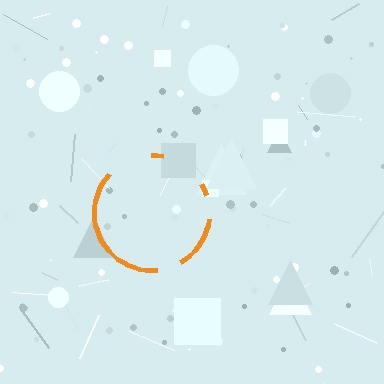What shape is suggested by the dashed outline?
The dashed outline suggests a circle.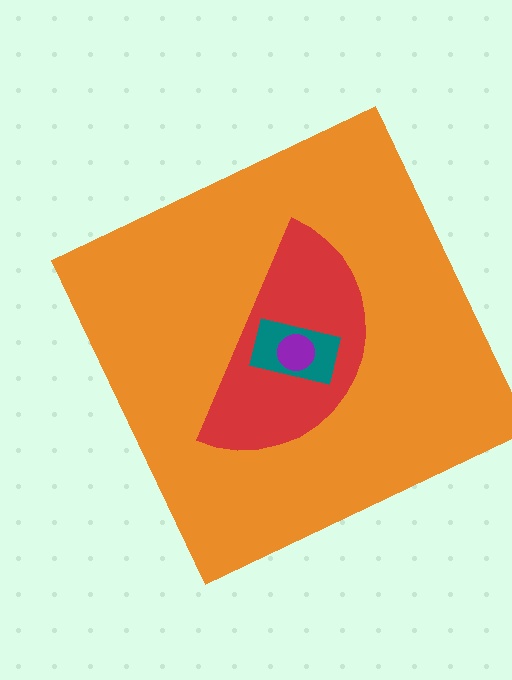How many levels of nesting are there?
4.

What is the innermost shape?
The purple circle.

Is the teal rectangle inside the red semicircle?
Yes.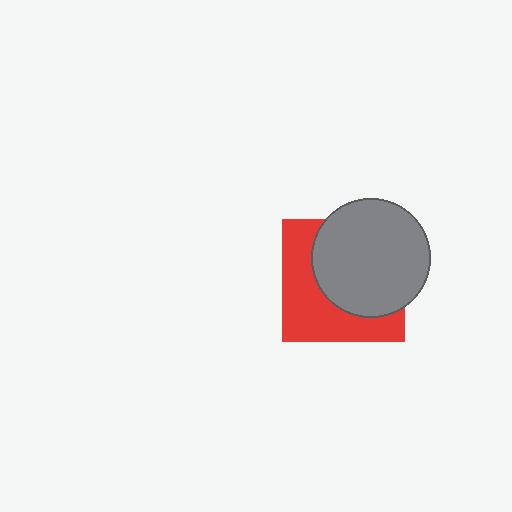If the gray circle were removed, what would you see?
You would see the complete red square.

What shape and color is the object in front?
The object in front is a gray circle.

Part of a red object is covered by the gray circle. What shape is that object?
It is a square.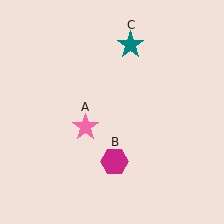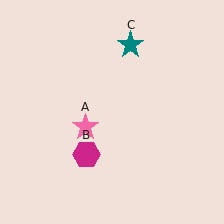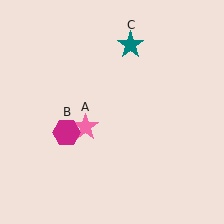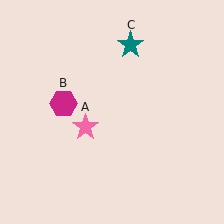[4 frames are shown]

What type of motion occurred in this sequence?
The magenta hexagon (object B) rotated clockwise around the center of the scene.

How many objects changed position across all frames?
1 object changed position: magenta hexagon (object B).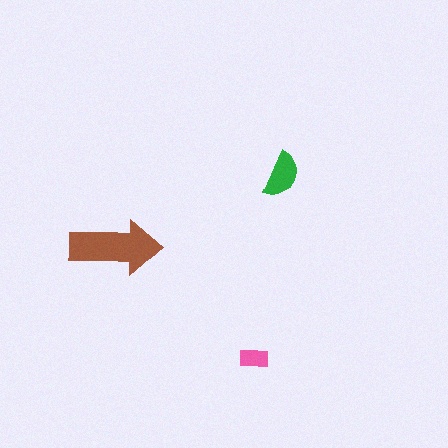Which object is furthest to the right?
The green semicircle is rightmost.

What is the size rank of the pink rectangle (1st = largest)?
3rd.